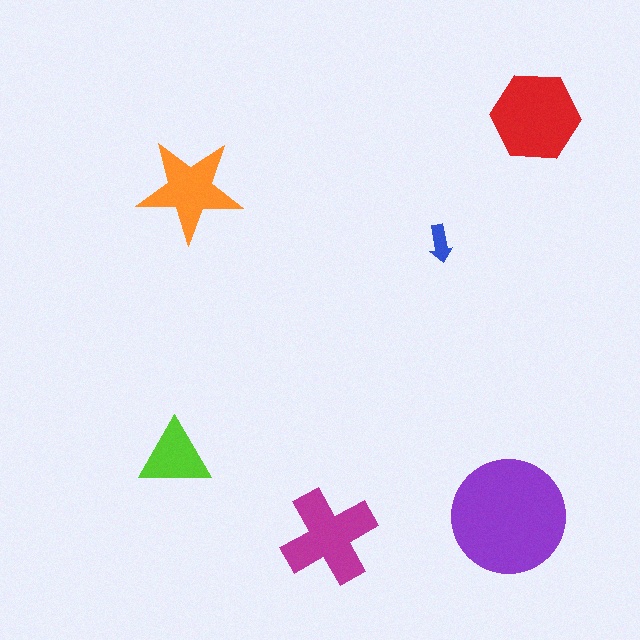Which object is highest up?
The red hexagon is topmost.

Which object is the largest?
The purple circle.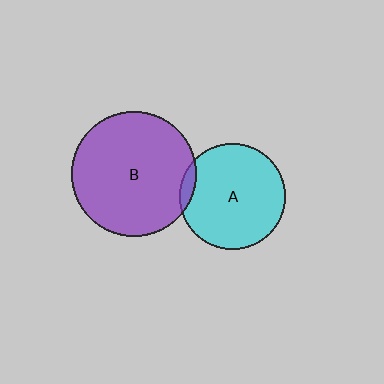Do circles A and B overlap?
Yes.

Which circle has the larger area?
Circle B (purple).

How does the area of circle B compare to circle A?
Approximately 1.4 times.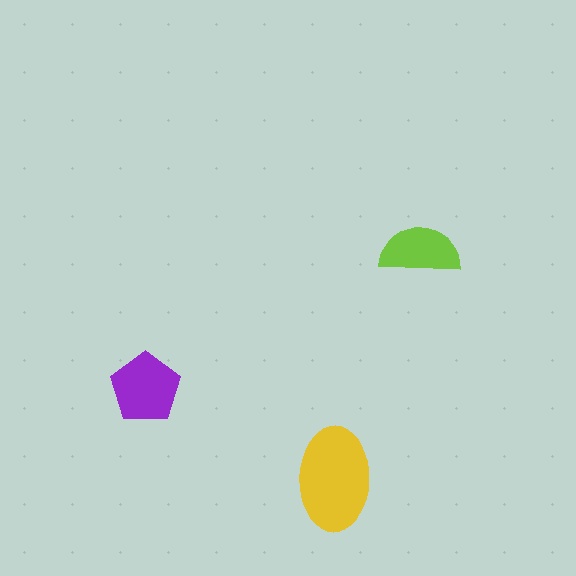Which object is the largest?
The yellow ellipse.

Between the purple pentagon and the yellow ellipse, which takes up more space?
The yellow ellipse.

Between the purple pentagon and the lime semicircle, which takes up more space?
The purple pentagon.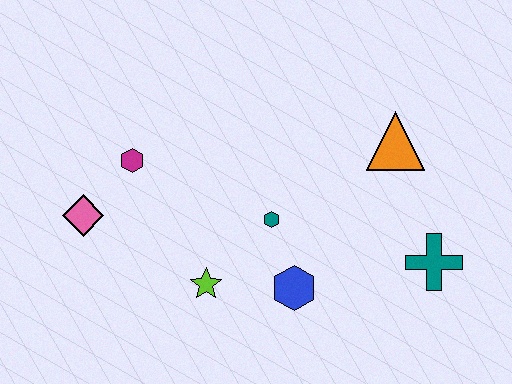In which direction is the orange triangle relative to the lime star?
The orange triangle is to the right of the lime star.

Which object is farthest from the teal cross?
The pink diamond is farthest from the teal cross.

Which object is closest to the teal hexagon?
The blue hexagon is closest to the teal hexagon.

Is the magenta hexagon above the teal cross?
Yes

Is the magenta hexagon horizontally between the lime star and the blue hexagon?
No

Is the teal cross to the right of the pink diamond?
Yes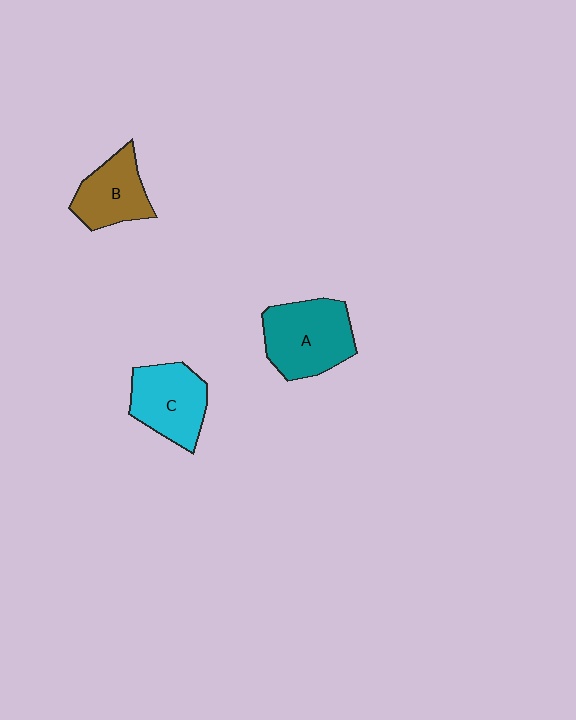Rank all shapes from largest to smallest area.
From largest to smallest: A (teal), C (cyan), B (brown).